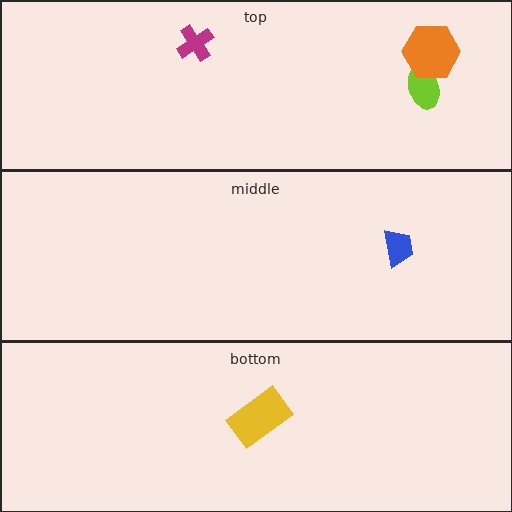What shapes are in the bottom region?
The yellow rectangle.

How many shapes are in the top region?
3.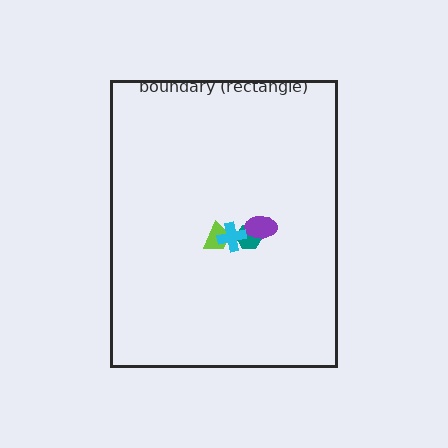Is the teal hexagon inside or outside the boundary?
Inside.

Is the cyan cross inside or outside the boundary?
Inside.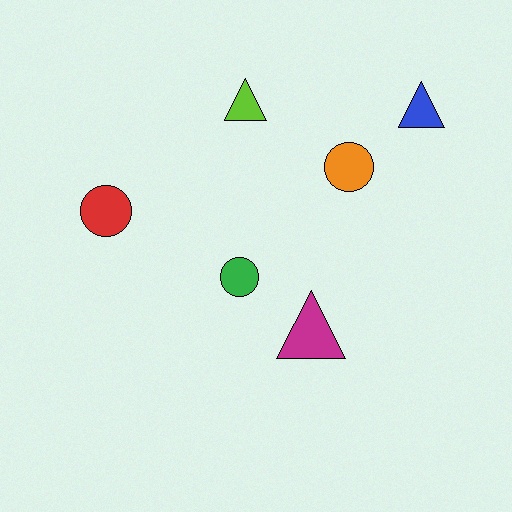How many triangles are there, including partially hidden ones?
There are 3 triangles.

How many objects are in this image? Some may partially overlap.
There are 6 objects.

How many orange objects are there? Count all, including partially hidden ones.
There is 1 orange object.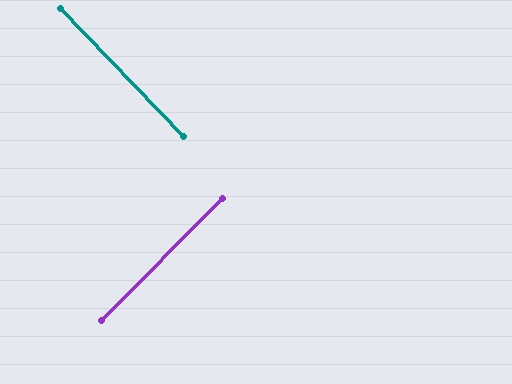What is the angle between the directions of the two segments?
Approximately 89 degrees.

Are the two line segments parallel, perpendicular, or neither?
Perpendicular — they meet at approximately 89°.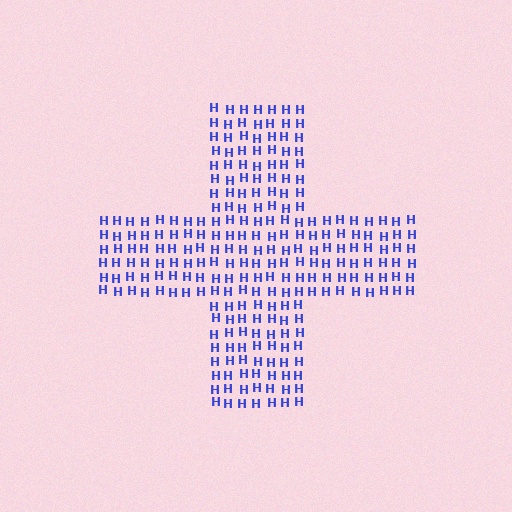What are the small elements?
The small elements are letter H's.